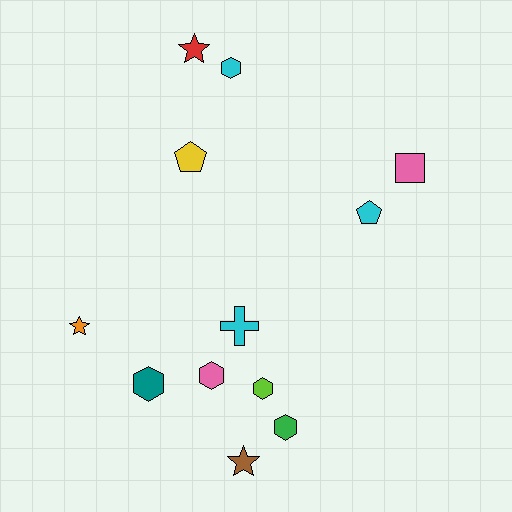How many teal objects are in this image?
There is 1 teal object.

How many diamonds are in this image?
There are no diamonds.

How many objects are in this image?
There are 12 objects.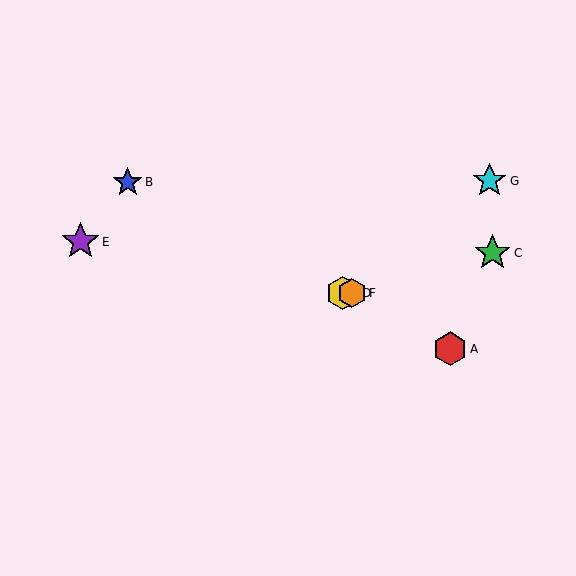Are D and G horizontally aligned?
No, D is at y≈293 and G is at y≈181.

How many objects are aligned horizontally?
2 objects (D, F) are aligned horizontally.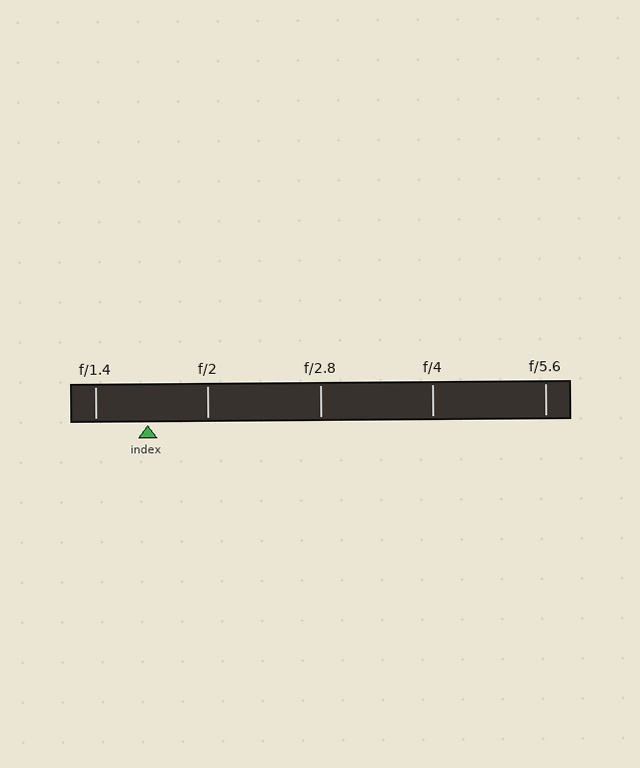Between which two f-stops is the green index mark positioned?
The index mark is between f/1.4 and f/2.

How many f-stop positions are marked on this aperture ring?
There are 5 f-stop positions marked.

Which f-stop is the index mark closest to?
The index mark is closest to f/1.4.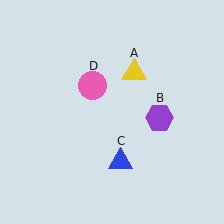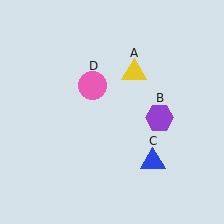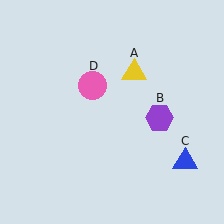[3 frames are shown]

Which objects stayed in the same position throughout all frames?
Yellow triangle (object A) and purple hexagon (object B) and pink circle (object D) remained stationary.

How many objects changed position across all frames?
1 object changed position: blue triangle (object C).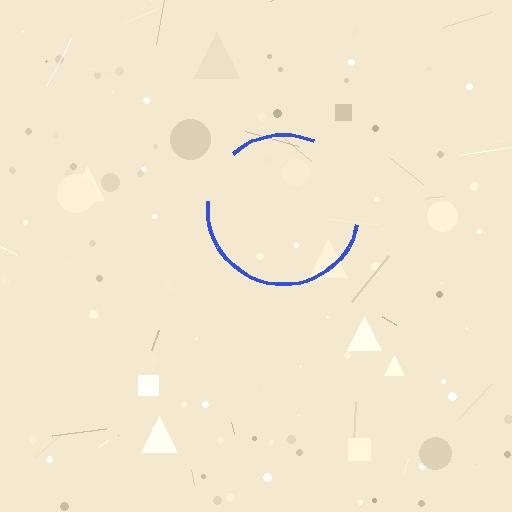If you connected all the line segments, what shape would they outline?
They would outline a circle.